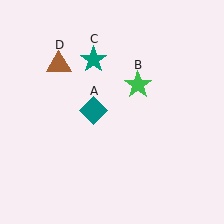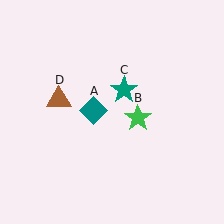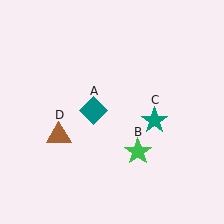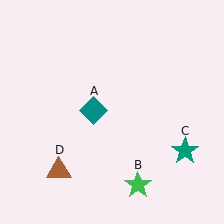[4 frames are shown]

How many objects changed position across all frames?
3 objects changed position: green star (object B), teal star (object C), brown triangle (object D).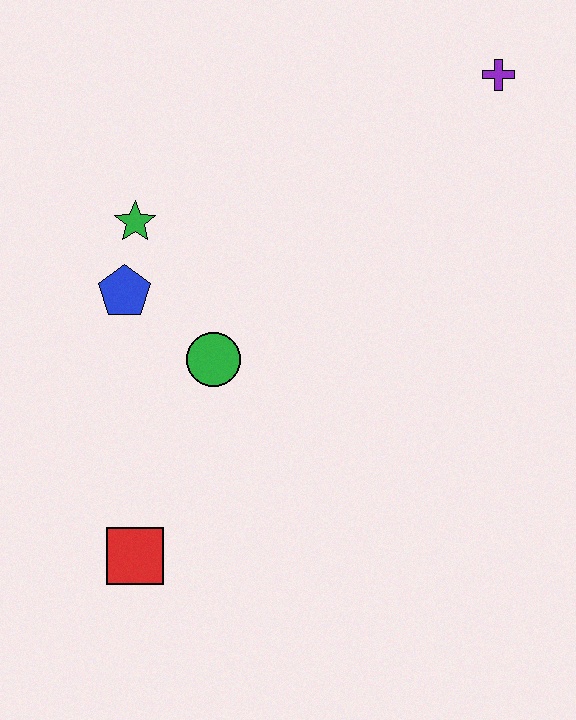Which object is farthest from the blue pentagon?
The purple cross is farthest from the blue pentagon.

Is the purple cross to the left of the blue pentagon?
No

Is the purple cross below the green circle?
No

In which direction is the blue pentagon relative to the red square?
The blue pentagon is above the red square.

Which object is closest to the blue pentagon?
The green star is closest to the blue pentagon.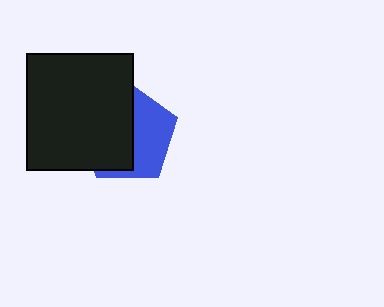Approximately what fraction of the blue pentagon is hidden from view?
Roughly 55% of the blue pentagon is hidden behind the black rectangle.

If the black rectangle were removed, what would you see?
You would see the complete blue pentagon.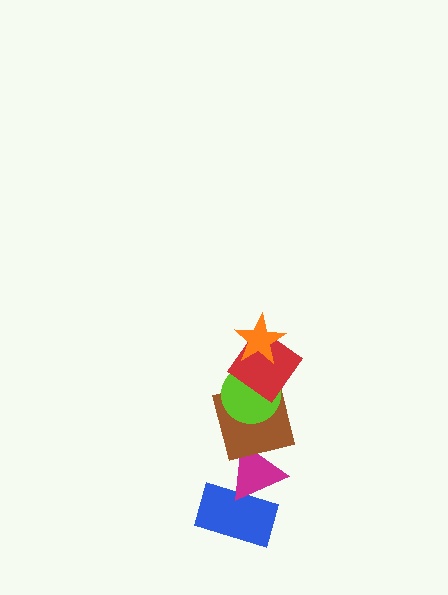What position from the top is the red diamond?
The red diamond is 2nd from the top.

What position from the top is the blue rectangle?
The blue rectangle is 6th from the top.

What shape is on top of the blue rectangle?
The magenta triangle is on top of the blue rectangle.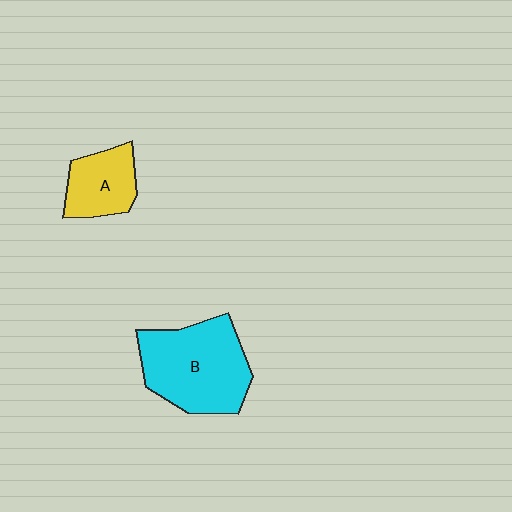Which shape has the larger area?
Shape B (cyan).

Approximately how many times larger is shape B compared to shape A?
Approximately 1.9 times.